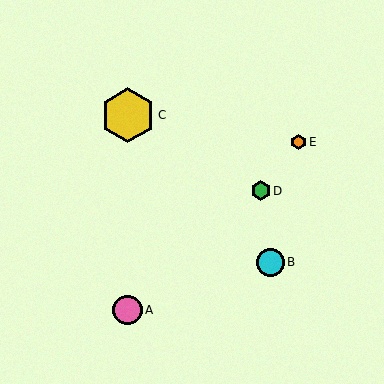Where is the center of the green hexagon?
The center of the green hexagon is at (261, 191).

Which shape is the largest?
The yellow hexagon (labeled C) is the largest.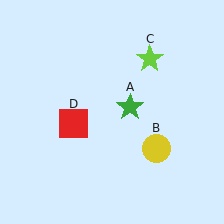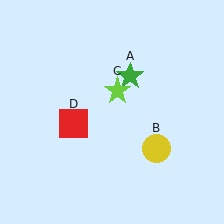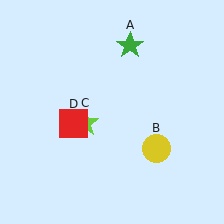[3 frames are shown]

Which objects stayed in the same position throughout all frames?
Yellow circle (object B) and red square (object D) remained stationary.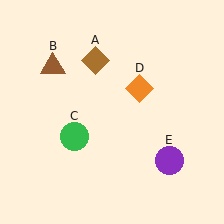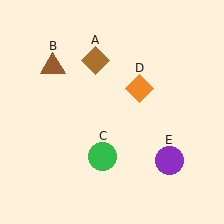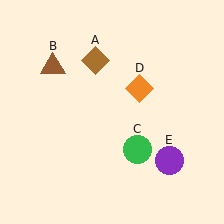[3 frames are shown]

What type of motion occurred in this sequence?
The green circle (object C) rotated counterclockwise around the center of the scene.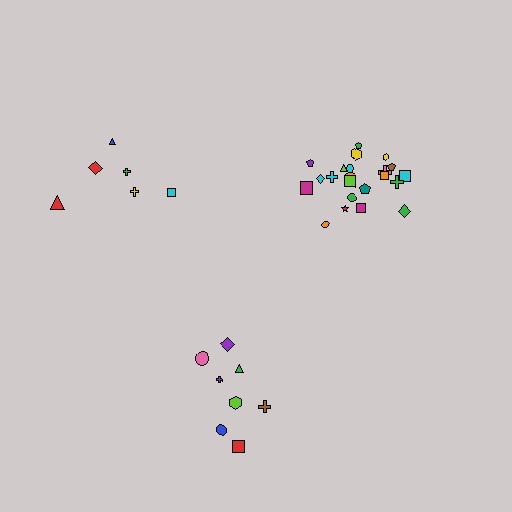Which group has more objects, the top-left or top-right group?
The top-right group.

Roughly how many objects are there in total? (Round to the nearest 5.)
Roughly 35 objects in total.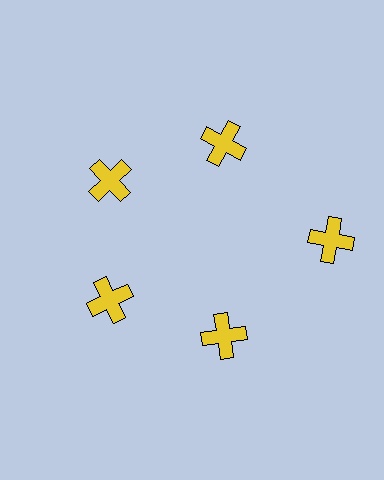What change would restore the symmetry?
The symmetry would be restored by moving it inward, back onto the ring so that all 5 crosses sit at equal angles and equal distance from the center.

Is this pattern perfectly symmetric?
No. The 5 yellow crosses are arranged in a ring, but one element near the 3 o'clock position is pushed outward from the center, breaking the 5-fold rotational symmetry.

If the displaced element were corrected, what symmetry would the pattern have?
It would have 5-fold rotational symmetry — the pattern would map onto itself every 72 degrees.